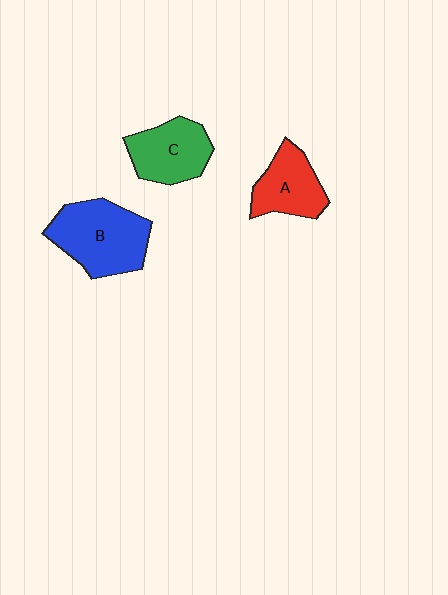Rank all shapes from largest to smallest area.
From largest to smallest: B (blue), C (green), A (red).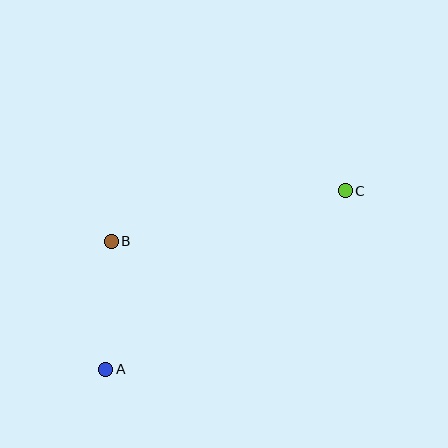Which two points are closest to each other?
Points A and B are closest to each other.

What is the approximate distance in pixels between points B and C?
The distance between B and C is approximately 240 pixels.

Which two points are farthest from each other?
Points A and C are farthest from each other.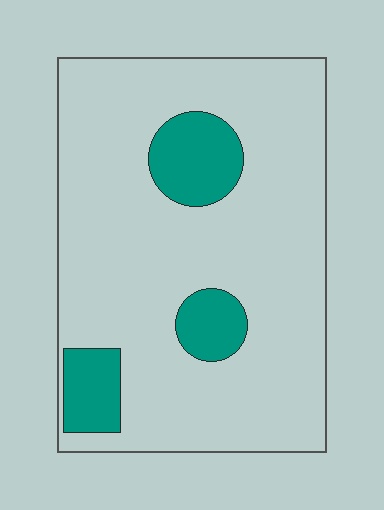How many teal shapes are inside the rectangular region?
3.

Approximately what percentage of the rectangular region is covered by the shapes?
Approximately 15%.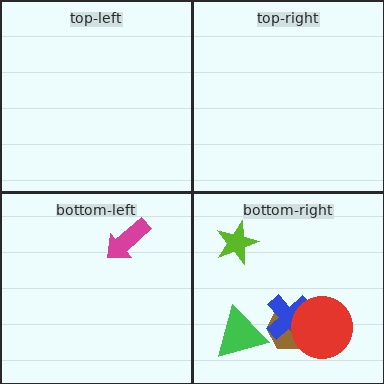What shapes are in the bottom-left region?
The magenta arrow.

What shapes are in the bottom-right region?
The brown hexagon, the blue cross, the green triangle, the lime star, the red circle.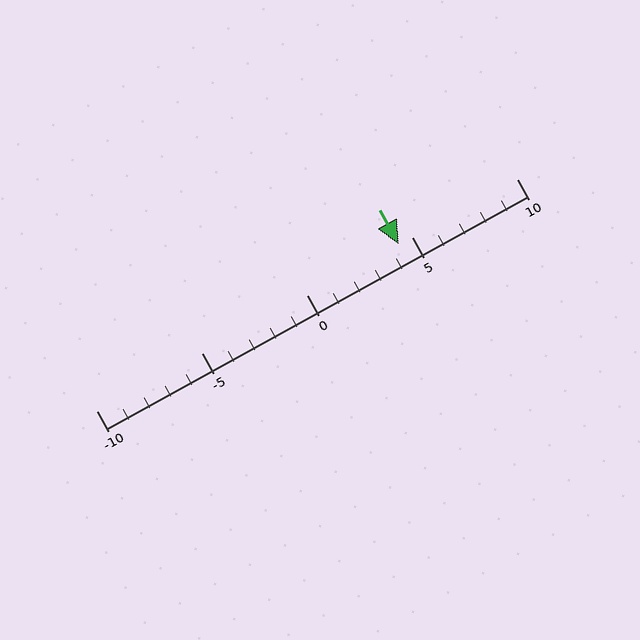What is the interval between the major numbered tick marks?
The major tick marks are spaced 5 units apart.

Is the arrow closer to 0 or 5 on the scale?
The arrow is closer to 5.